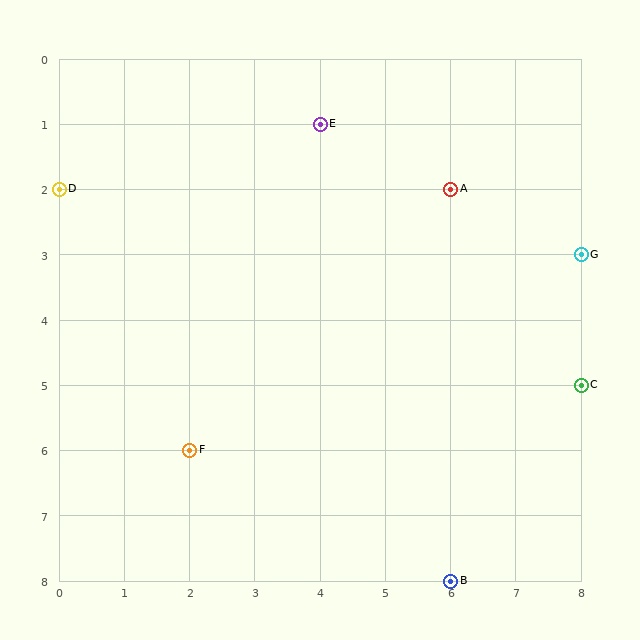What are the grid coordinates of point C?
Point C is at grid coordinates (8, 5).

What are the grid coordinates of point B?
Point B is at grid coordinates (6, 8).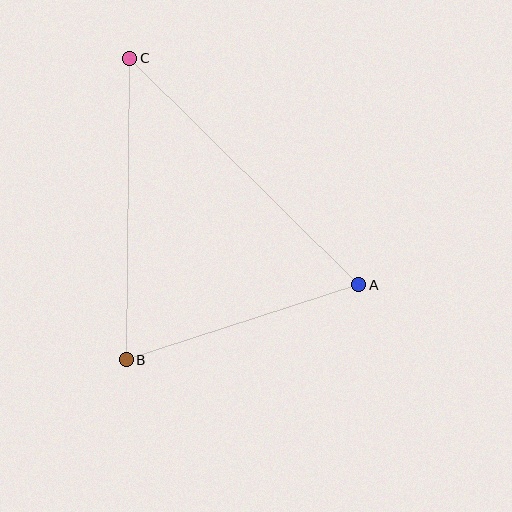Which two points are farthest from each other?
Points A and C are farthest from each other.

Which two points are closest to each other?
Points A and B are closest to each other.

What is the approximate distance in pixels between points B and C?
The distance between B and C is approximately 302 pixels.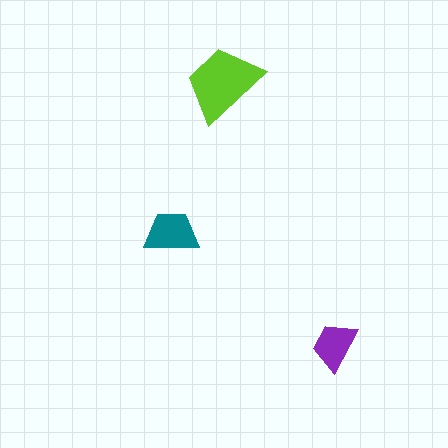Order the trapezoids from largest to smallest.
the lime one, the teal one, the purple one.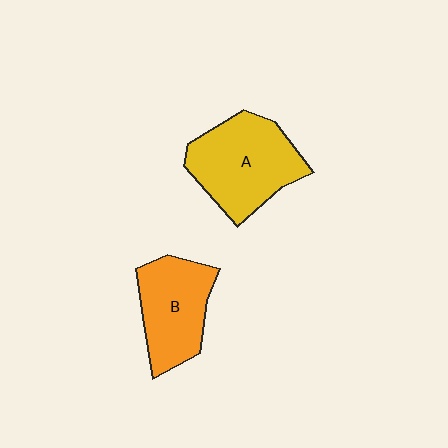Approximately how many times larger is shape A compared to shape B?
Approximately 1.3 times.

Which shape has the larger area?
Shape A (yellow).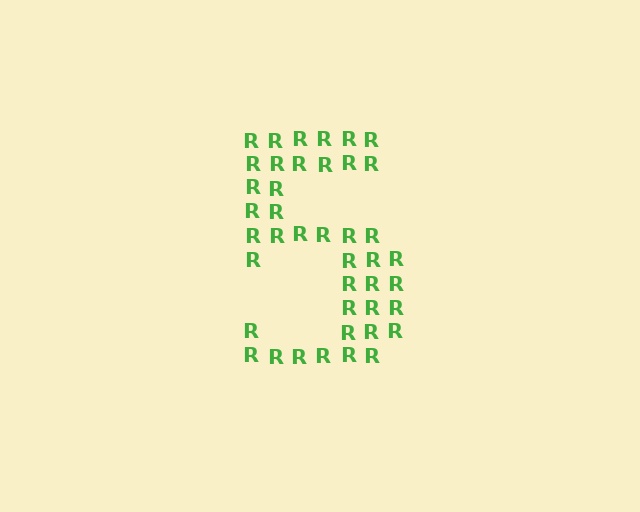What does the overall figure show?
The overall figure shows the digit 5.